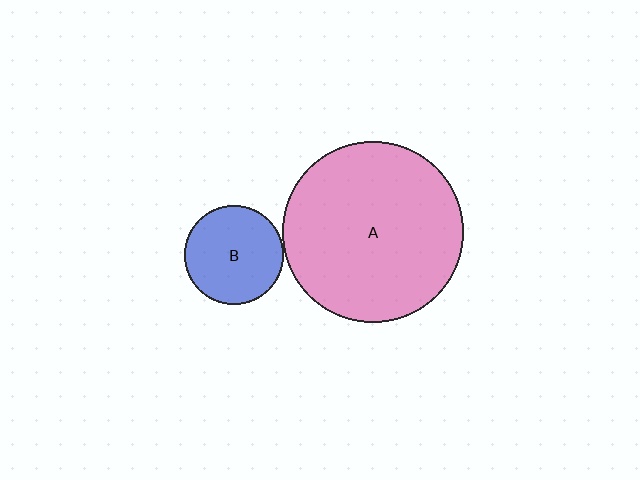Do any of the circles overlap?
No, none of the circles overlap.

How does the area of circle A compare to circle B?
Approximately 3.4 times.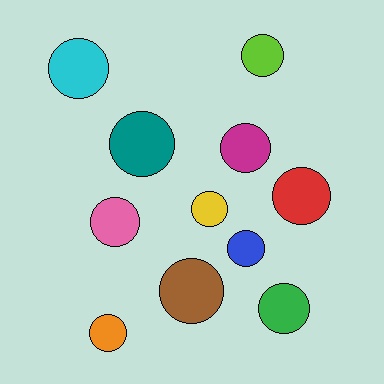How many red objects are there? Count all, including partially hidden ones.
There is 1 red object.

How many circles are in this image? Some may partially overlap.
There are 11 circles.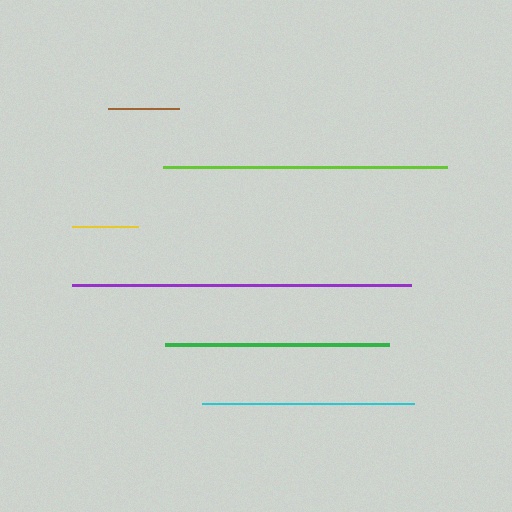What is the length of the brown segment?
The brown segment is approximately 71 pixels long.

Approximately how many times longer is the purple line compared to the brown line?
The purple line is approximately 4.8 times the length of the brown line.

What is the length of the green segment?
The green segment is approximately 225 pixels long.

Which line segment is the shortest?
The yellow line is the shortest at approximately 65 pixels.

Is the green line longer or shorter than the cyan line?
The green line is longer than the cyan line.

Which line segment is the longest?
The purple line is the longest at approximately 339 pixels.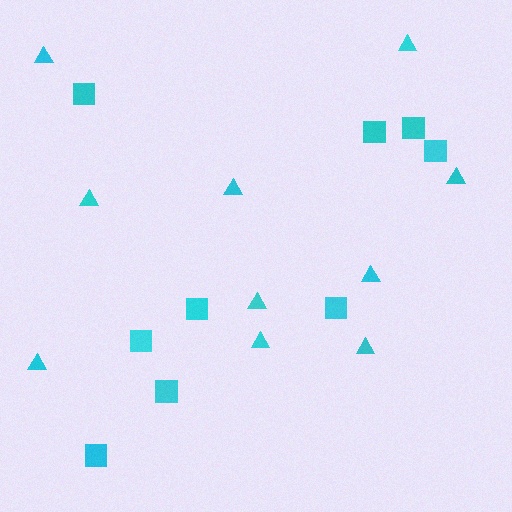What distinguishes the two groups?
There are 2 groups: one group of squares (9) and one group of triangles (10).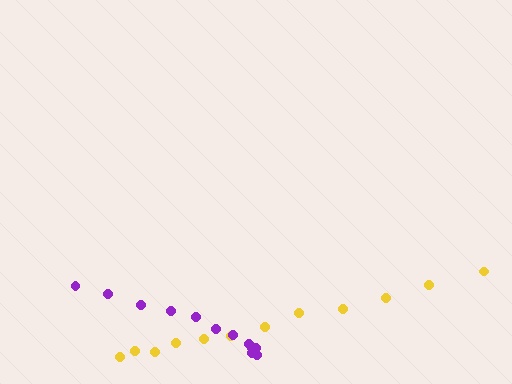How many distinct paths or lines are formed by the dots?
There are 2 distinct paths.